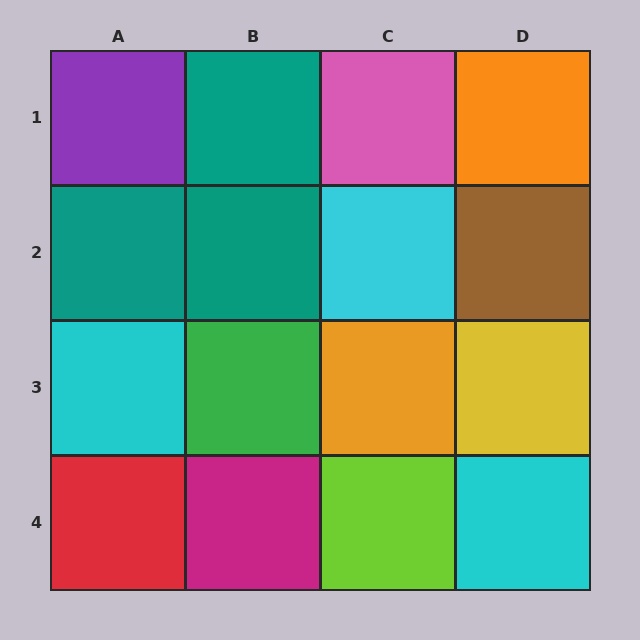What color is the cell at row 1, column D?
Orange.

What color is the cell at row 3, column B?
Green.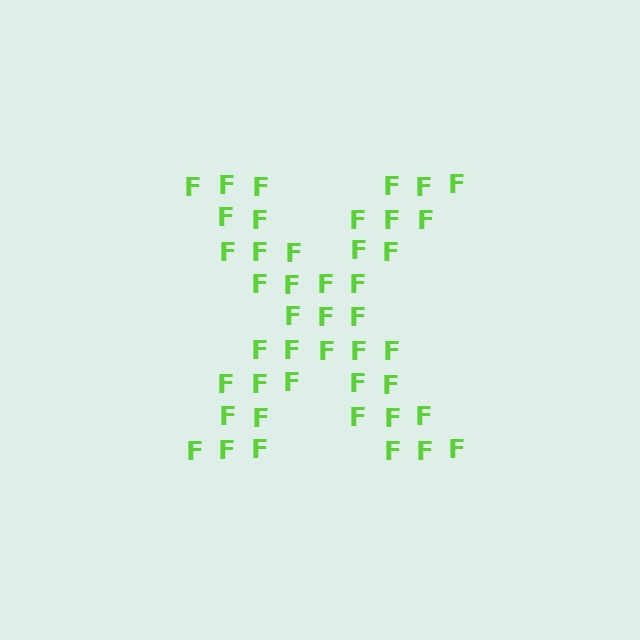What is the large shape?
The large shape is the letter X.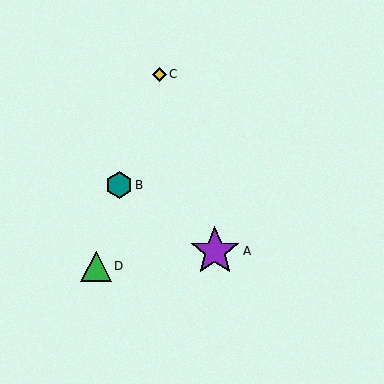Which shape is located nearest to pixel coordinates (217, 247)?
The purple star (labeled A) at (215, 251) is nearest to that location.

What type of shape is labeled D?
Shape D is a green triangle.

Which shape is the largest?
The purple star (labeled A) is the largest.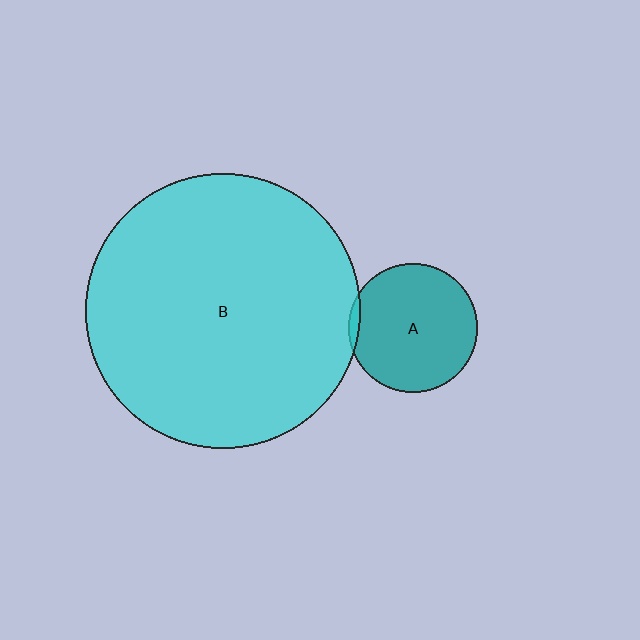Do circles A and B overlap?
Yes.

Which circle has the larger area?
Circle B (cyan).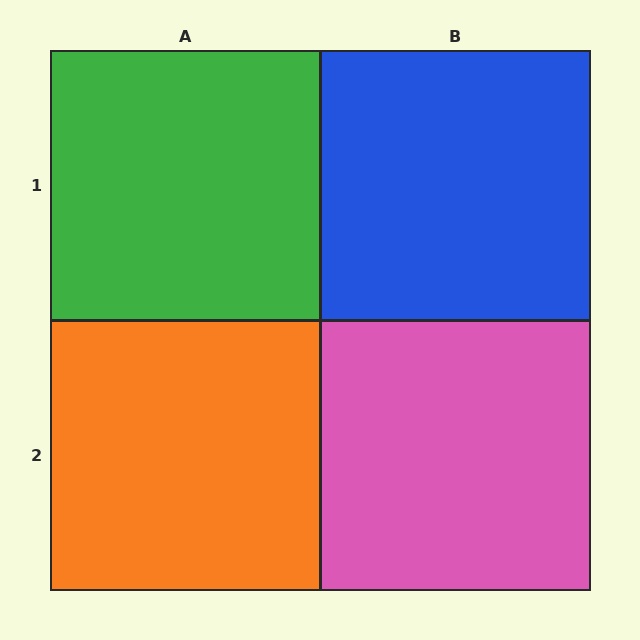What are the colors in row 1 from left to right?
Green, blue.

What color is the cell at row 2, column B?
Pink.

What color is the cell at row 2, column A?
Orange.